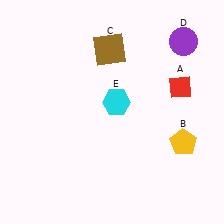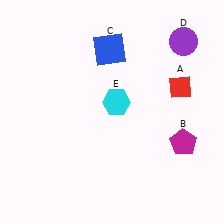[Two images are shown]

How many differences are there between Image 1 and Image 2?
There are 2 differences between the two images.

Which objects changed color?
B changed from yellow to magenta. C changed from brown to blue.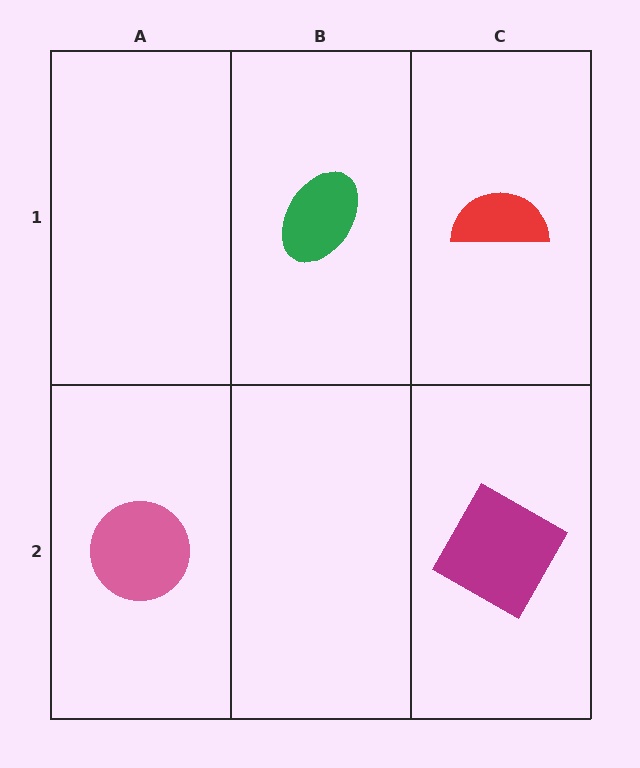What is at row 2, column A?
A pink circle.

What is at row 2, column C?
A magenta square.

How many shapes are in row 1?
2 shapes.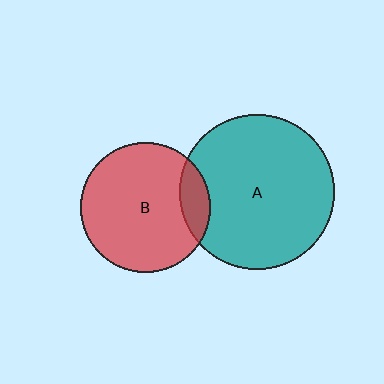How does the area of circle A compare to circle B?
Approximately 1.4 times.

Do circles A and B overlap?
Yes.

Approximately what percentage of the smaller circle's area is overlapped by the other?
Approximately 15%.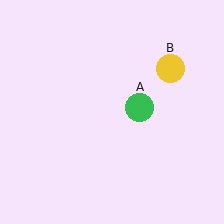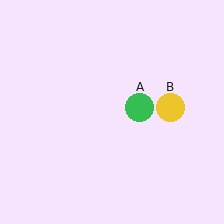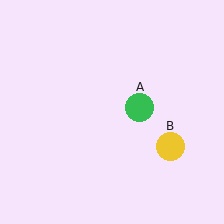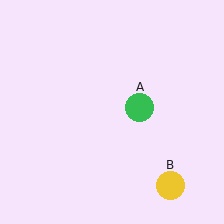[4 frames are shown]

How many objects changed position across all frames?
1 object changed position: yellow circle (object B).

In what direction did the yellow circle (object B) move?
The yellow circle (object B) moved down.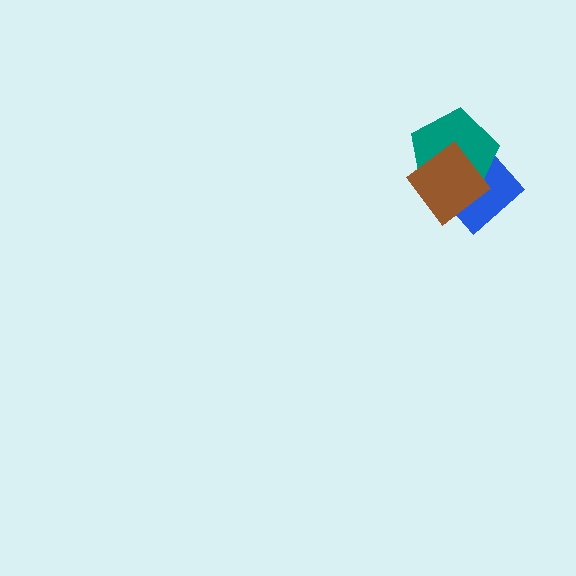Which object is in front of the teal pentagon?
The brown diamond is in front of the teal pentagon.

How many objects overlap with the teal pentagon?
2 objects overlap with the teal pentagon.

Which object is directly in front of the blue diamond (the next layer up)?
The teal pentagon is directly in front of the blue diamond.